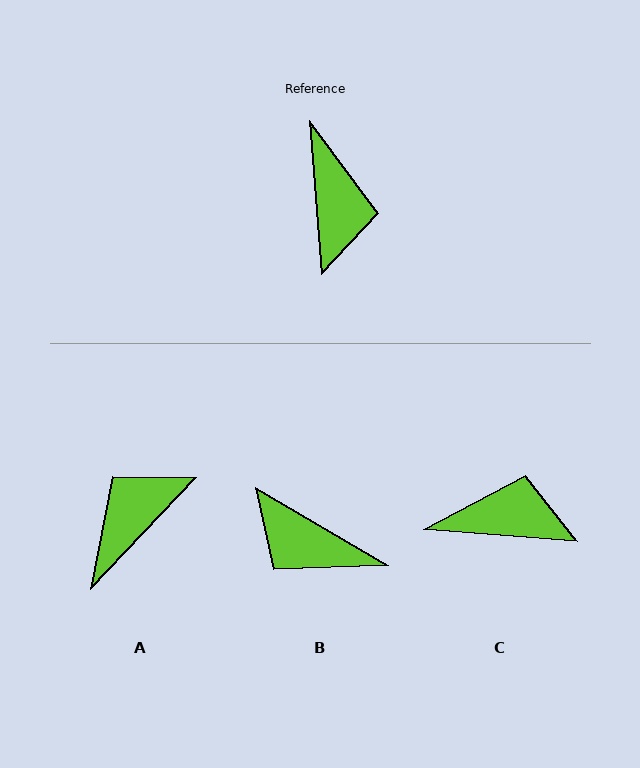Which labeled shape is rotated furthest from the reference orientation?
A, about 132 degrees away.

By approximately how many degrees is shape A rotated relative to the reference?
Approximately 132 degrees counter-clockwise.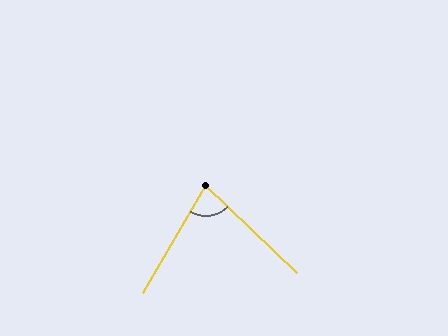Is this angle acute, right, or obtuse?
It is acute.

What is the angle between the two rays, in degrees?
Approximately 77 degrees.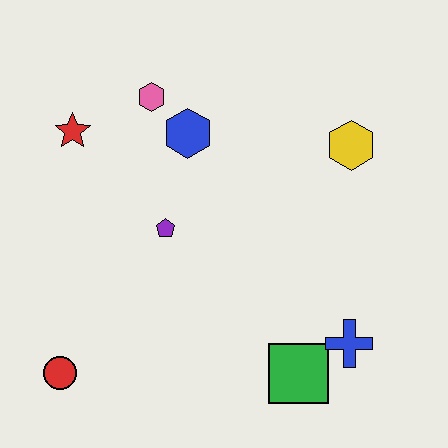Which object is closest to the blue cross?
The green square is closest to the blue cross.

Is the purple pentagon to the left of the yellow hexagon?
Yes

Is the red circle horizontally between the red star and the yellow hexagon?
No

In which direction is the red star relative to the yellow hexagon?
The red star is to the left of the yellow hexagon.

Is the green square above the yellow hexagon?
No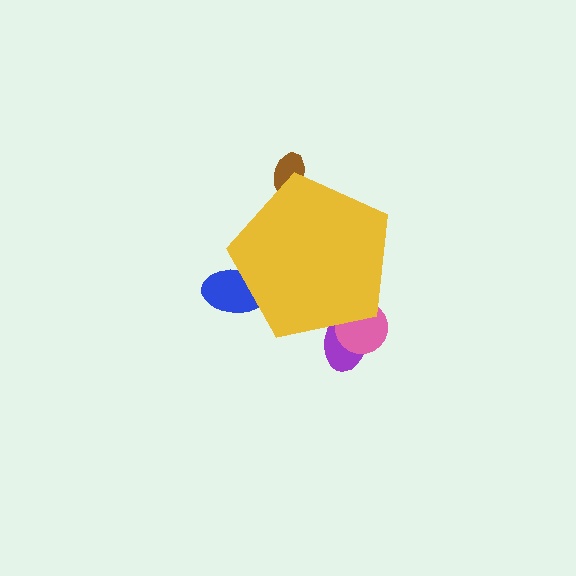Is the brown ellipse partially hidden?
Yes, the brown ellipse is partially hidden behind the yellow pentagon.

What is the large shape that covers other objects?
A yellow pentagon.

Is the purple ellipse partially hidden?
Yes, the purple ellipse is partially hidden behind the yellow pentagon.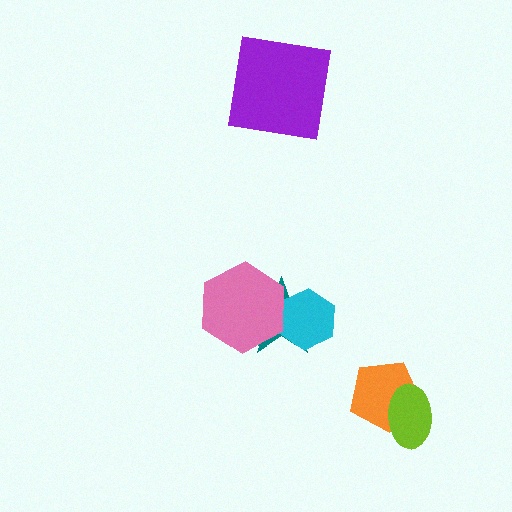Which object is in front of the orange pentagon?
The lime ellipse is in front of the orange pentagon.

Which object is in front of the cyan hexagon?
The pink hexagon is in front of the cyan hexagon.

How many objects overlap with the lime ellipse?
1 object overlaps with the lime ellipse.